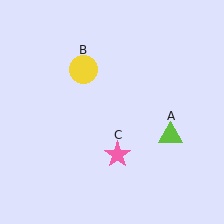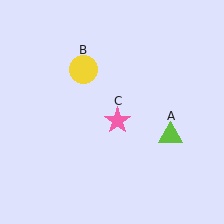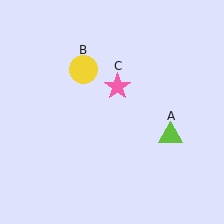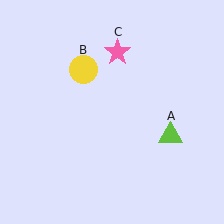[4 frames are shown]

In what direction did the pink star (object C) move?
The pink star (object C) moved up.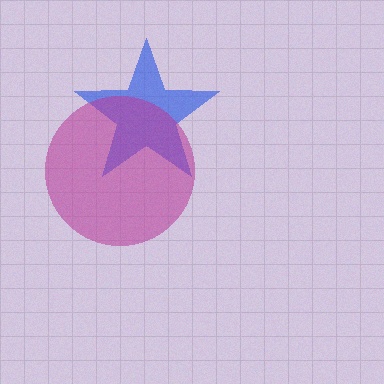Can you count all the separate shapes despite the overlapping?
Yes, there are 2 separate shapes.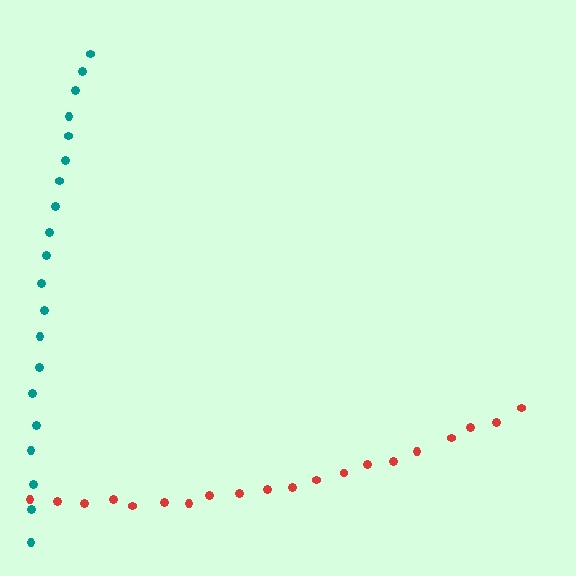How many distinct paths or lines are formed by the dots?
There are 2 distinct paths.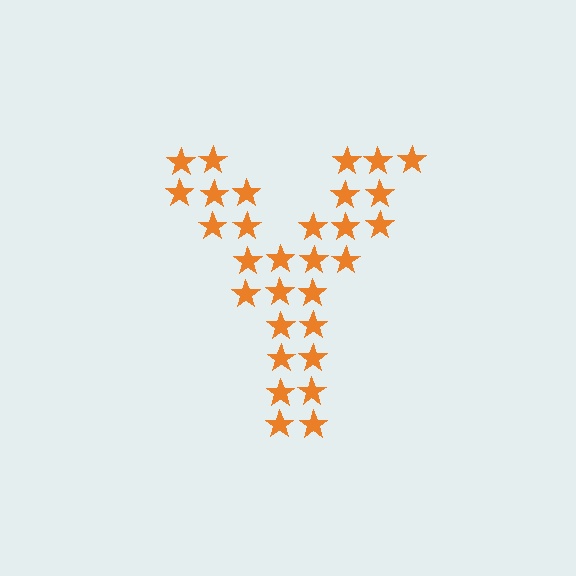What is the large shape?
The large shape is the letter Y.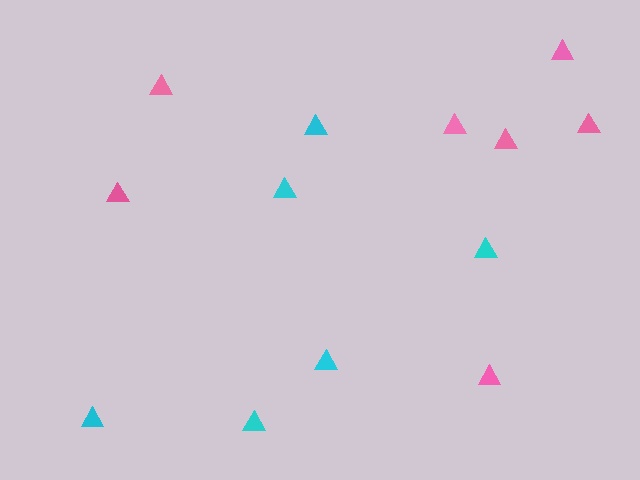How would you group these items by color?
There are 2 groups: one group of cyan triangles (6) and one group of pink triangles (7).